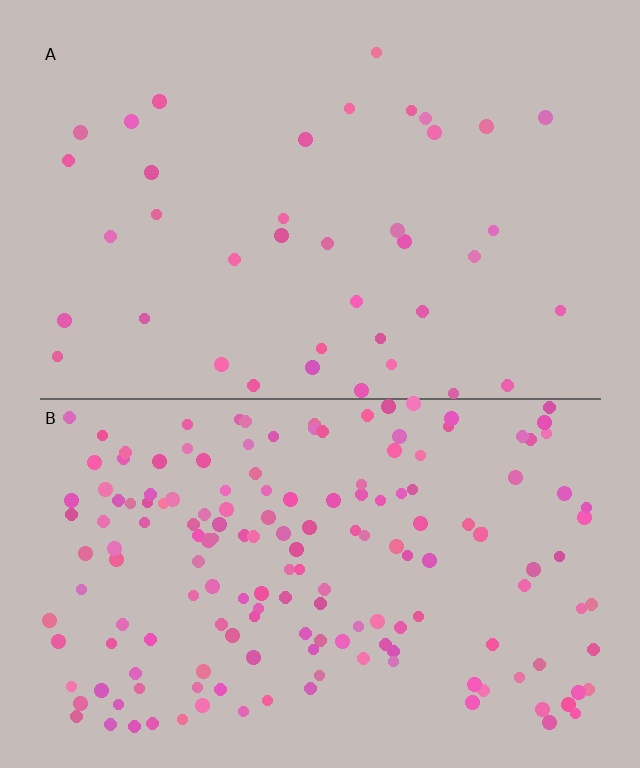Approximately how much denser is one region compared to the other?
Approximately 4.3× — region B over region A.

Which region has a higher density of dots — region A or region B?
B (the bottom).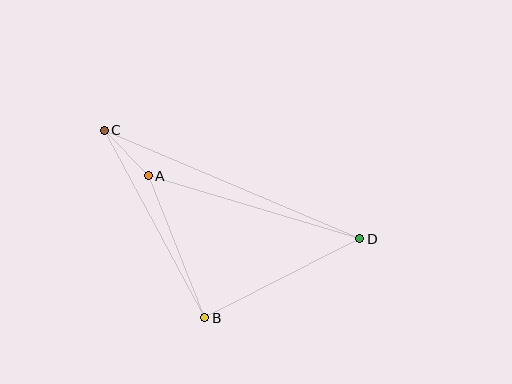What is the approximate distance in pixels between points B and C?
The distance between B and C is approximately 213 pixels.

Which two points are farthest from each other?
Points C and D are farthest from each other.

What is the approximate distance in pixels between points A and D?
The distance between A and D is approximately 221 pixels.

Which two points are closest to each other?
Points A and C are closest to each other.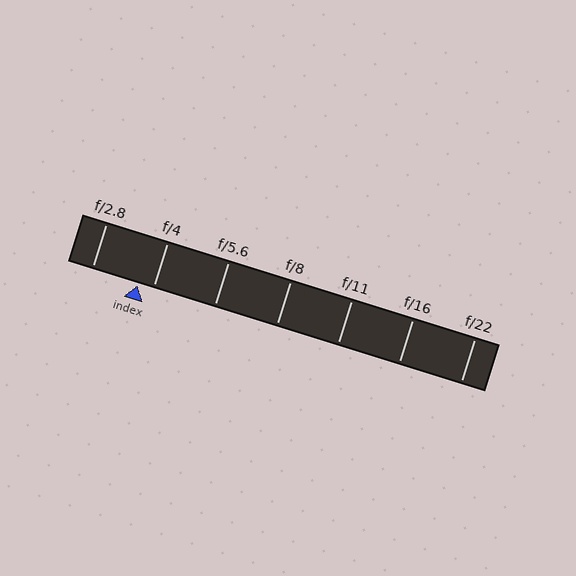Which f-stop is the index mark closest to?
The index mark is closest to f/4.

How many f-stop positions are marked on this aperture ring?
There are 7 f-stop positions marked.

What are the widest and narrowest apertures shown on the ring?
The widest aperture shown is f/2.8 and the narrowest is f/22.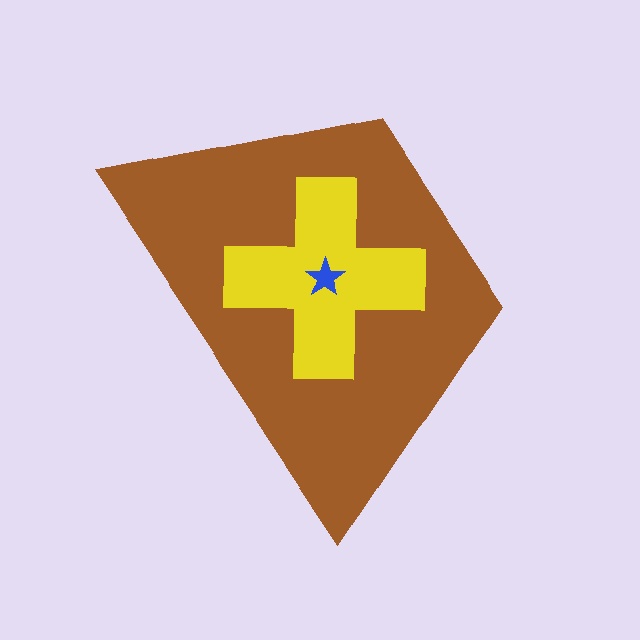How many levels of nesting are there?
3.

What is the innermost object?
The blue star.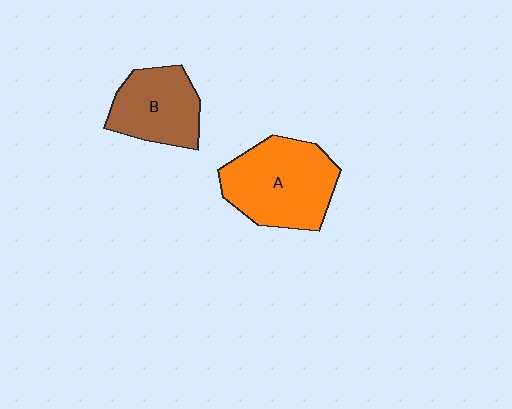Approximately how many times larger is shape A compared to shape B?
Approximately 1.4 times.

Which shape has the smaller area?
Shape B (brown).